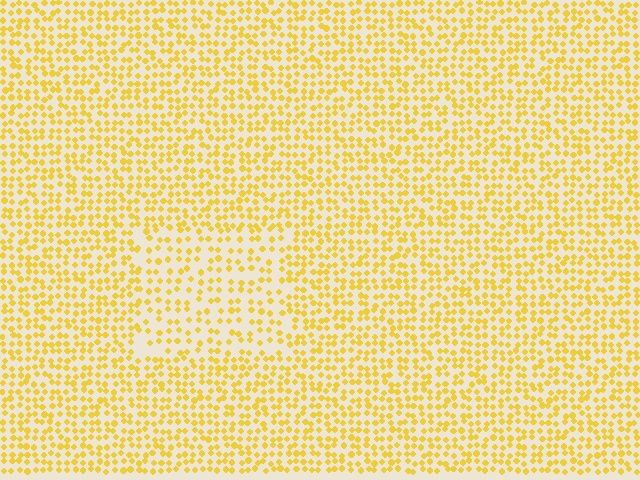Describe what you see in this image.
The image contains small yellow elements arranged at two different densities. A rectangle-shaped region is visible where the elements are less densely packed than the surrounding area.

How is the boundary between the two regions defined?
The boundary is defined by a change in element density (approximately 1.7x ratio). All elements are the same color, size, and shape.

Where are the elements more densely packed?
The elements are more densely packed outside the rectangle boundary.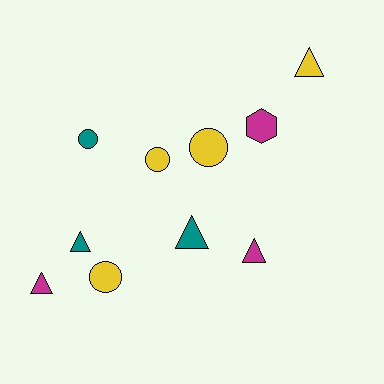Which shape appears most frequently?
Triangle, with 5 objects.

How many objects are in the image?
There are 10 objects.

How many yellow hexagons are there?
There are no yellow hexagons.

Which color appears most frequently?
Yellow, with 4 objects.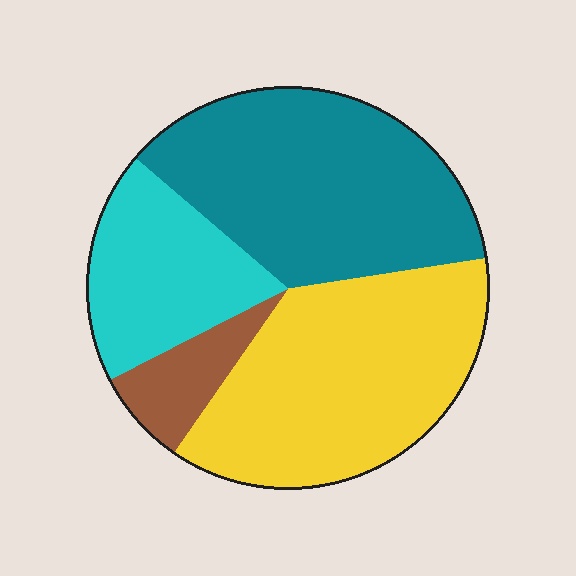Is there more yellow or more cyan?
Yellow.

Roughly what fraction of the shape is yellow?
Yellow covers 37% of the shape.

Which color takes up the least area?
Brown, at roughly 10%.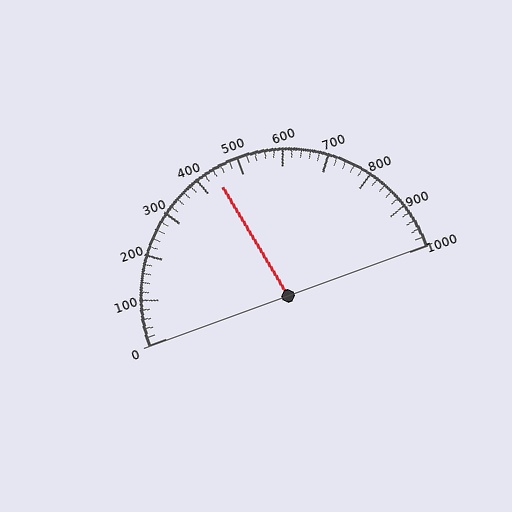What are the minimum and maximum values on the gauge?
The gauge ranges from 0 to 1000.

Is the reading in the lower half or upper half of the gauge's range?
The reading is in the lower half of the range (0 to 1000).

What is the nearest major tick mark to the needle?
The nearest major tick mark is 400.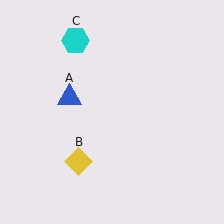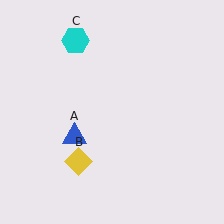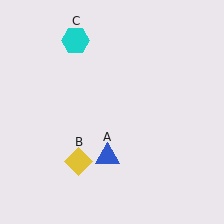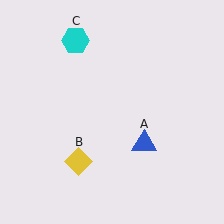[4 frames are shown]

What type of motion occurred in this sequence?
The blue triangle (object A) rotated counterclockwise around the center of the scene.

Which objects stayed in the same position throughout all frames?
Yellow diamond (object B) and cyan hexagon (object C) remained stationary.